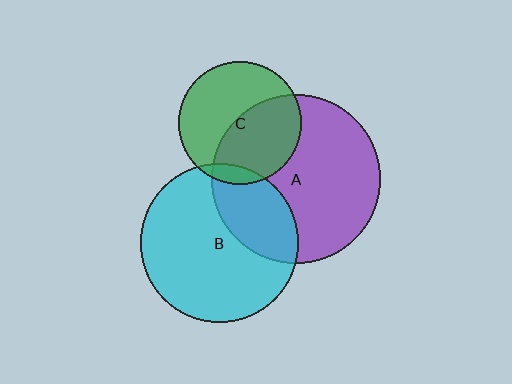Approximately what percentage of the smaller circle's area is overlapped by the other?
Approximately 10%.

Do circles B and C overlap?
Yes.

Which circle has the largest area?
Circle A (purple).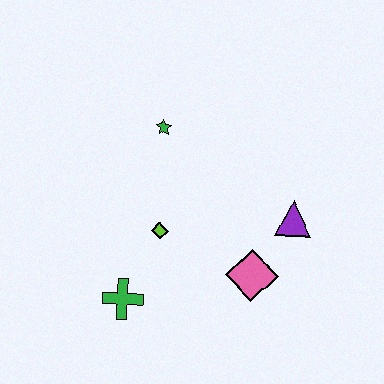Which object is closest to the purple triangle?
The pink diamond is closest to the purple triangle.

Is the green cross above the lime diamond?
No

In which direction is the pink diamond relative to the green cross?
The pink diamond is to the right of the green cross.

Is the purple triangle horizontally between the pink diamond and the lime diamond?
No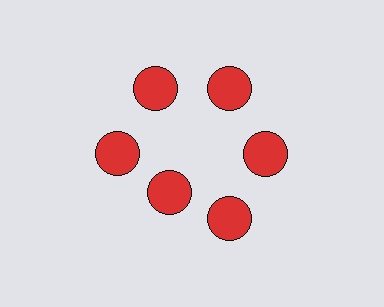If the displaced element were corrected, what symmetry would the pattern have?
It would have 6-fold rotational symmetry — the pattern would map onto itself every 60 degrees.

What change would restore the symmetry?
The symmetry would be restored by moving it outward, back onto the ring so that all 6 circles sit at equal angles and equal distance from the center.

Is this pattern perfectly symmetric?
No. The 6 red circles are arranged in a ring, but one element near the 7 o'clock position is pulled inward toward the center, breaking the 6-fold rotational symmetry.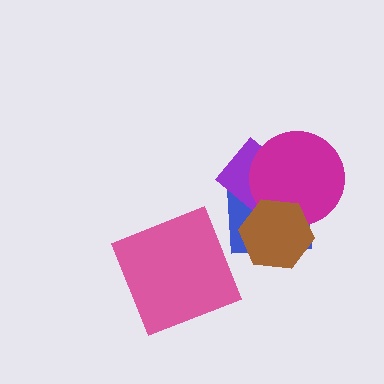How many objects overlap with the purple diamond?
3 objects overlap with the purple diamond.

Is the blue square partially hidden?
Yes, it is partially covered by another shape.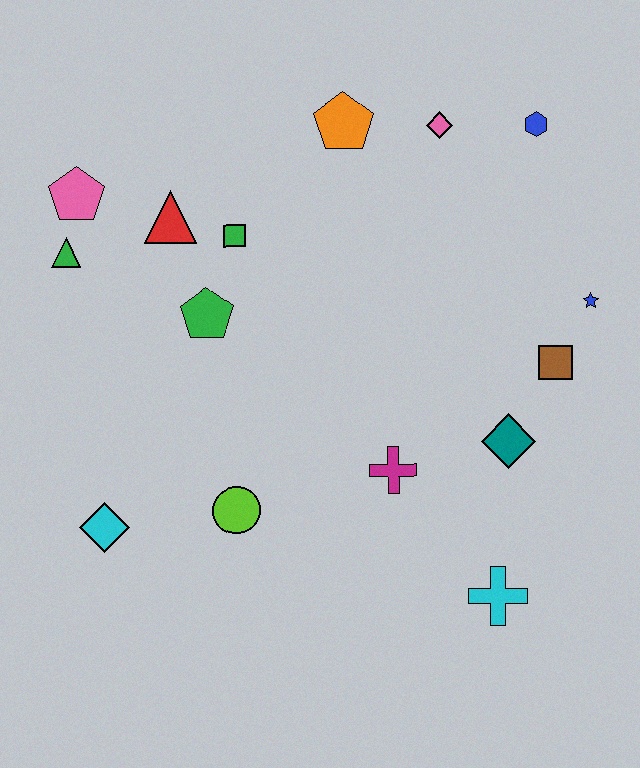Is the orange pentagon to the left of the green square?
No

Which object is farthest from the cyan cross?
The pink pentagon is farthest from the cyan cross.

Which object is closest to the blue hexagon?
The pink diamond is closest to the blue hexagon.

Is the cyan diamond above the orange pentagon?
No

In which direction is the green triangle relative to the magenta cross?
The green triangle is to the left of the magenta cross.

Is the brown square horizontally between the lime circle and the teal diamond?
No